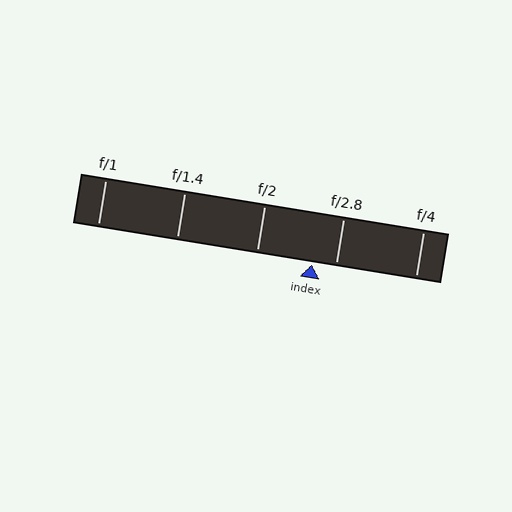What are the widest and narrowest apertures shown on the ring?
The widest aperture shown is f/1 and the narrowest is f/4.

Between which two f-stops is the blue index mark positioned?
The index mark is between f/2 and f/2.8.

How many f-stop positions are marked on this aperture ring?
There are 5 f-stop positions marked.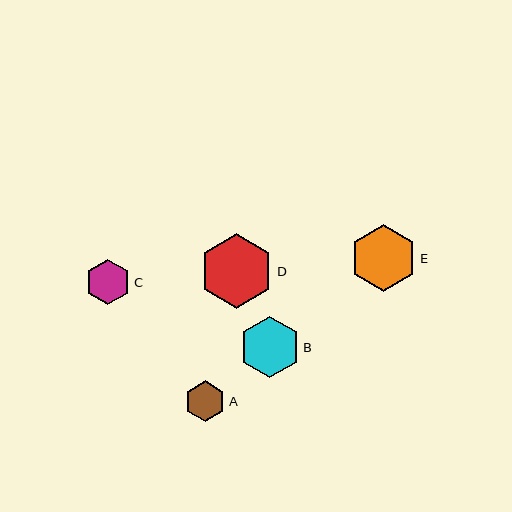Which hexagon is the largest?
Hexagon D is the largest with a size of approximately 75 pixels.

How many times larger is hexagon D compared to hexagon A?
Hexagon D is approximately 1.8 times the size of hexagon A.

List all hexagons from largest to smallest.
From largest to smallest: D, E, B, C, A.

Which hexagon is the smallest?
Hexagon A is the smallest with a size of approximately 41 pixels.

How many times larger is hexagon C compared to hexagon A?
Hexagon C is approximately 1.1 times the size of hexagon A.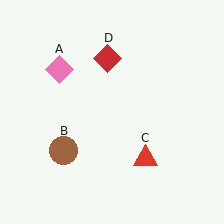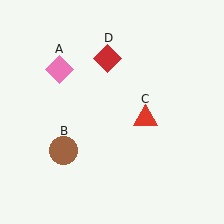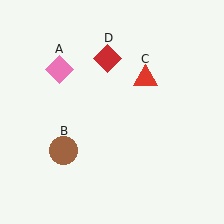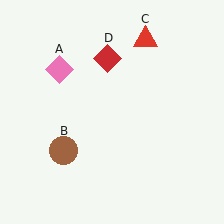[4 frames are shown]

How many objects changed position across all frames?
1 object changed position: red triangle (object C).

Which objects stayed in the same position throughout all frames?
Pink diamond (object A) and brown circle (object B) and red diamond (object D) remained stationary.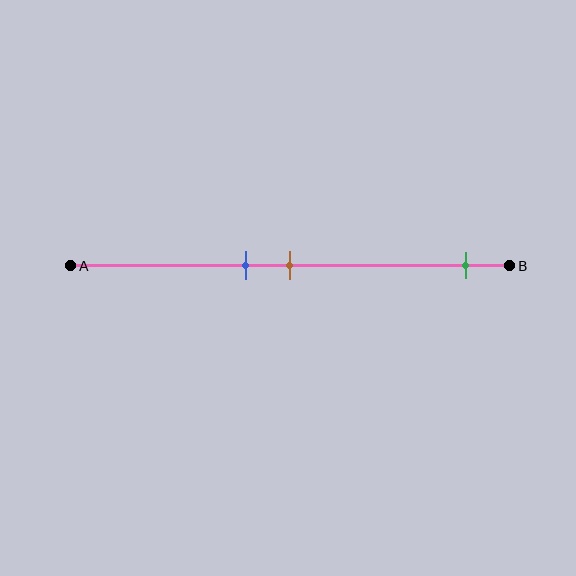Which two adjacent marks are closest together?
The blue and brown marks are the closest adjacent pair.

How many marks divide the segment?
There are 3 marks dividing the segment.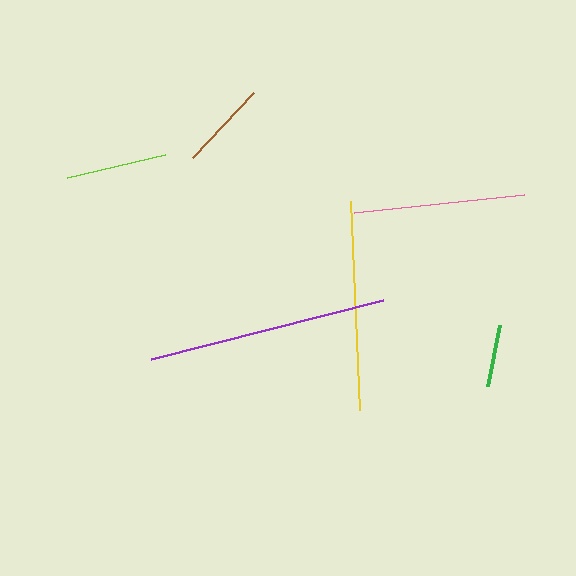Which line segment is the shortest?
The green line is the shortest at approximately 62 pixels.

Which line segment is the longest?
The purple line is the longest at approximately 240 pixels.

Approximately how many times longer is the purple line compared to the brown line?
The purple line is approximately 2.7 times the length of the brown line.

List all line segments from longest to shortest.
From longest to shortest: purple, yellow, pink, lime, brown, green.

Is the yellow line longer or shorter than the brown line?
The yellow line is longer than the brown line.